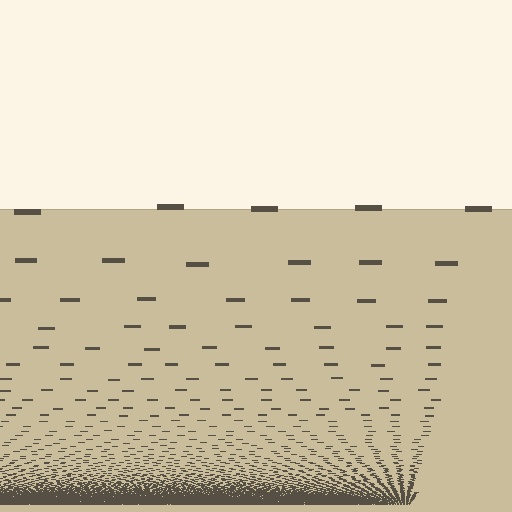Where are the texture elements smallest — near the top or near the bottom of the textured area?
Near the bottom.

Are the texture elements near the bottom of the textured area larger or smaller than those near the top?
Smaller. The gradient is inverted — elements near the bottom are smaller and denser.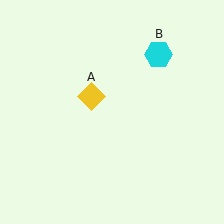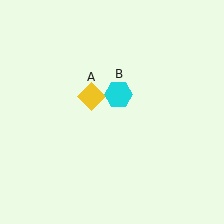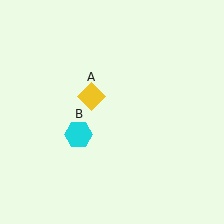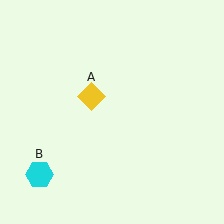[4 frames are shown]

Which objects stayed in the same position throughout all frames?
Yellow diamond (object A) remained stationary.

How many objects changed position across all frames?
1 object changed position: cyan hexagon (object B).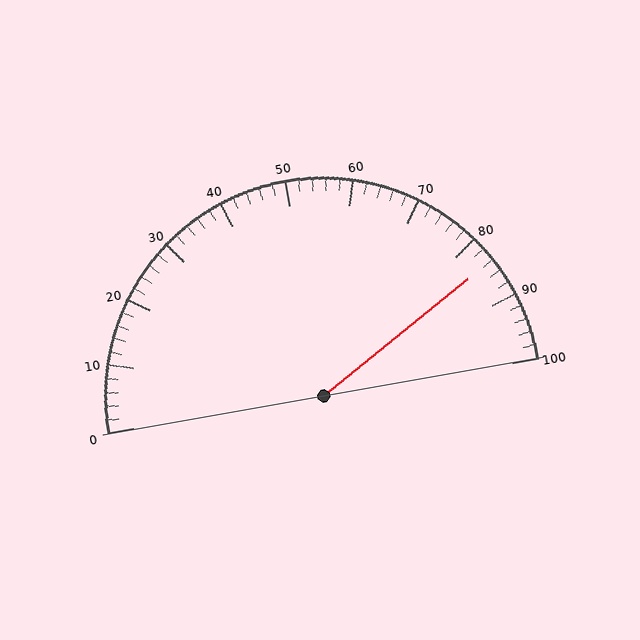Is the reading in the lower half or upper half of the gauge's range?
The reading is in the upper half of the range (0 to 100).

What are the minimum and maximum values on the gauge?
The gauge ranges from 0 to 100.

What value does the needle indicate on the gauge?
The needle indicates approximately 84.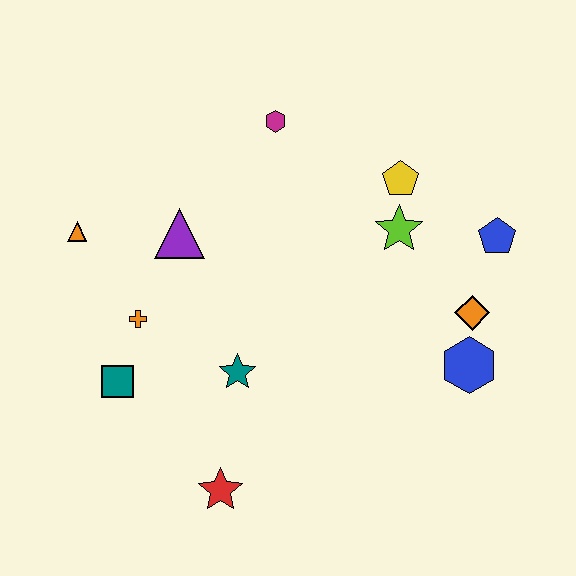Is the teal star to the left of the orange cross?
No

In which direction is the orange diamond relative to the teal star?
The orange diamond is to the right of the teal star.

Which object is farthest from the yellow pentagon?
The red star is farthest from the yellow pentagon.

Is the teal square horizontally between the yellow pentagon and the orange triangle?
Yes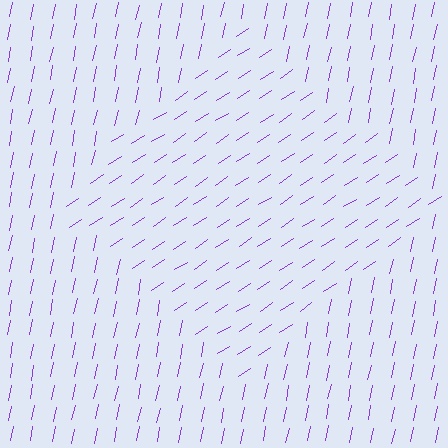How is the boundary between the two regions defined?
The boundary is defined purely by a change in line orientation (approximately 45 degrees difference). All lines are the same color and thickness.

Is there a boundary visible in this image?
Yes, there is a texture boundary formed by a change in line orientation.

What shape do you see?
I see a diamond.